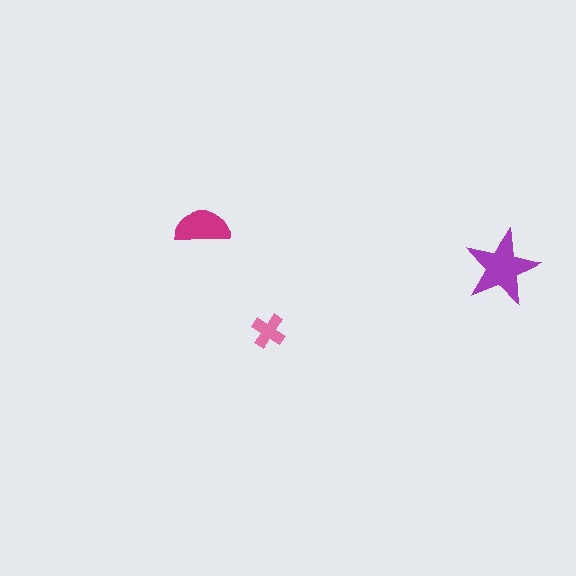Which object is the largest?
The purple star.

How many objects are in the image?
There are 3 objects in the image.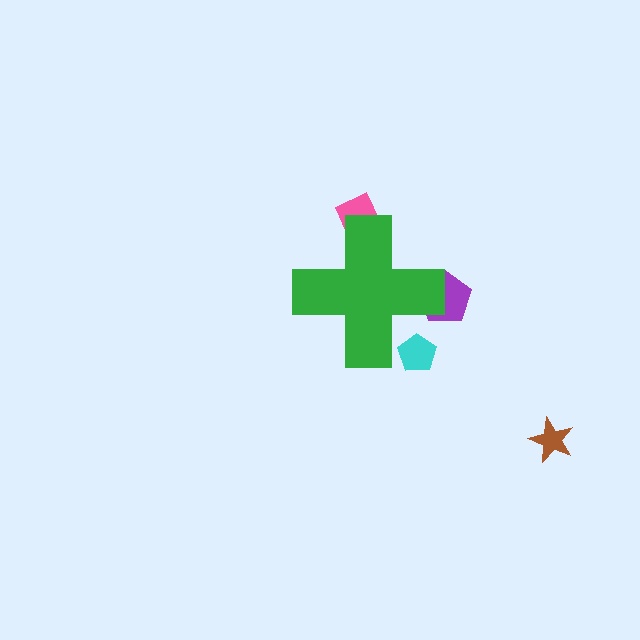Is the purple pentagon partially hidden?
Yes, the purple pentagon is partially hidden behind the green cross.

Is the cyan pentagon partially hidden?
Yes, the cyan pentagon is partially hidden behind the green cross.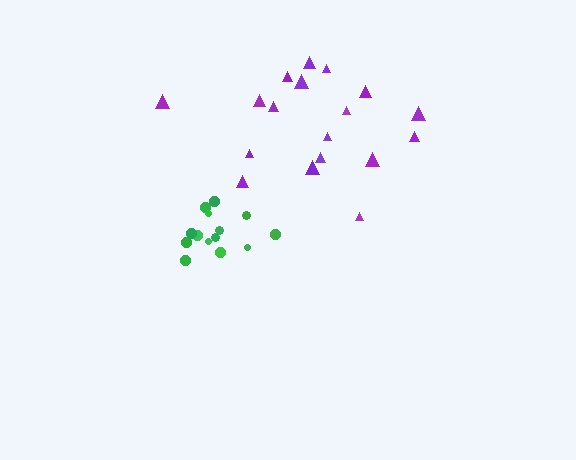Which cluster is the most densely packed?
Green.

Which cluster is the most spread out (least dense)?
Purple.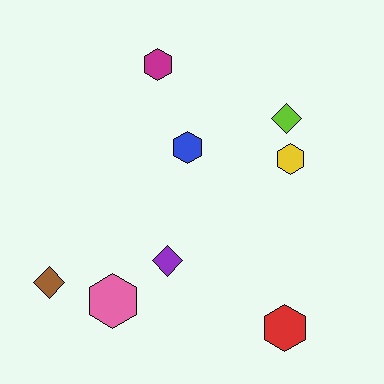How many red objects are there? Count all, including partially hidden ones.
There is 1 red object.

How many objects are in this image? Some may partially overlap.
There are 8 objects.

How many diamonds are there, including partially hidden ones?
There are 3 diamonds.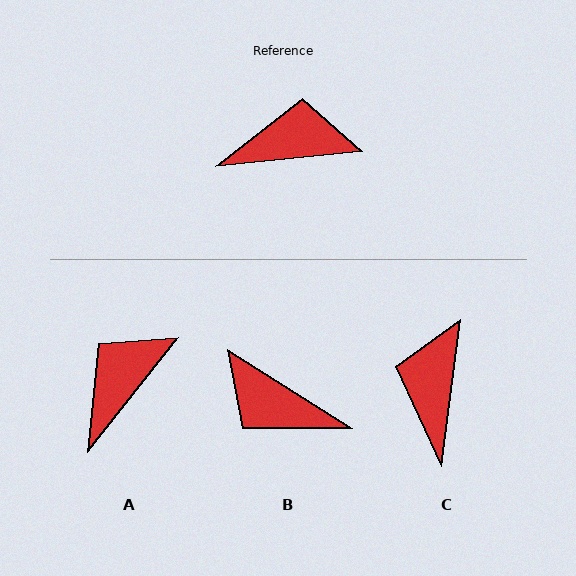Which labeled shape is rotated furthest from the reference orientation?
B, about 142 degrees away.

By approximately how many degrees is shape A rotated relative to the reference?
Approximately 46 degrees counter-clockwise.